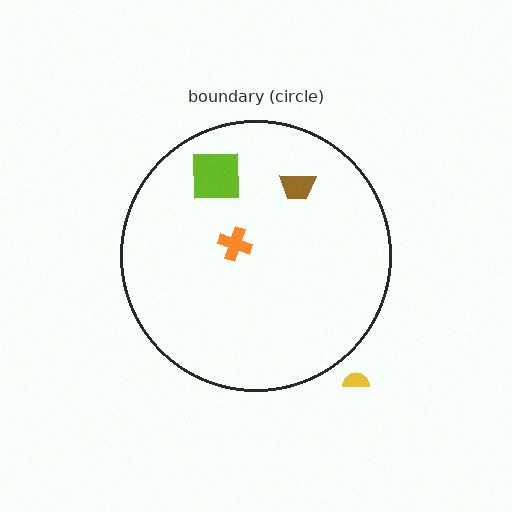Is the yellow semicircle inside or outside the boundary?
Outside.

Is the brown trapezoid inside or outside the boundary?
Inside.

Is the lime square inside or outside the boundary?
Inside.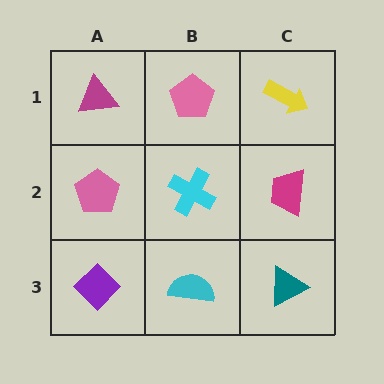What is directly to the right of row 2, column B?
A magenta trapezoid.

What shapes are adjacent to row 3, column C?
A magenta trapezoid (row 2, column C), a cyan semicircle (row 3, column B).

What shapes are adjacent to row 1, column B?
A cyan cross (row 2, column B), a magenta triangle (row 1, column A), a yellow arrow (row 1, column C).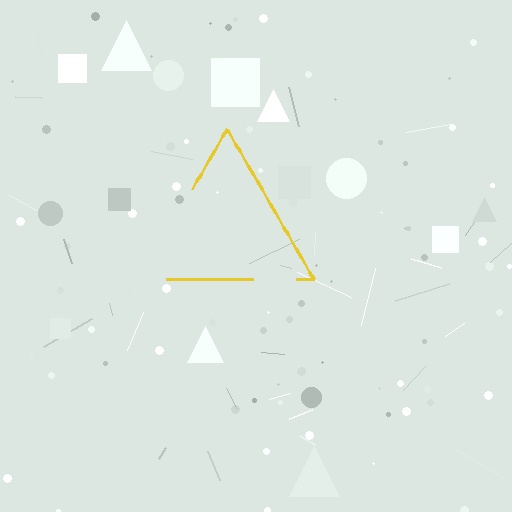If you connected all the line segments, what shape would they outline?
They would outline a triangle.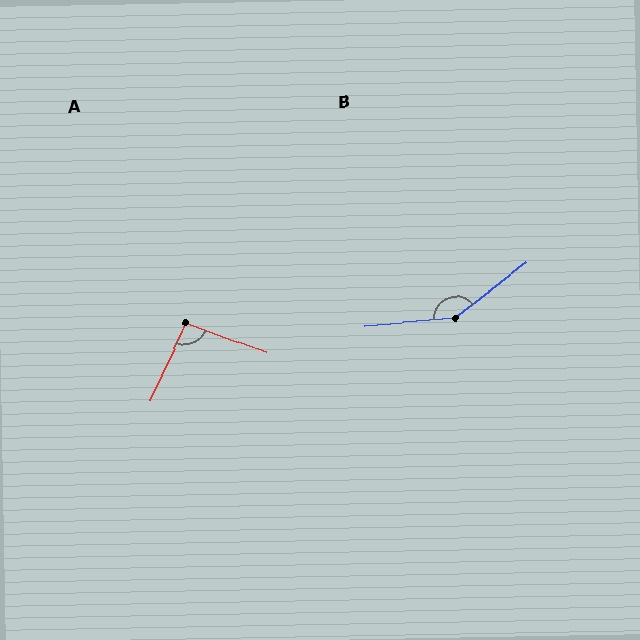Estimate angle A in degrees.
Approximately 95 degrees.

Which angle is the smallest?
A, at approximately 95 degrees.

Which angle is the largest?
B, at approximately 148 degrees.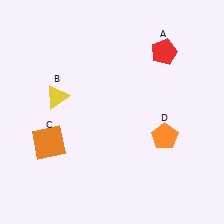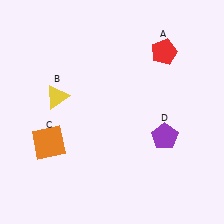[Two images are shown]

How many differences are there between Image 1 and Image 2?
There is 1 difference between the two images.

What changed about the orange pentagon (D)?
In Image 1, D is orange. In Image 2, it changed to purple.